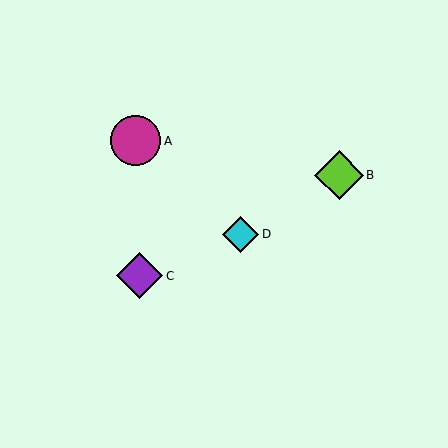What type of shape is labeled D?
Shape D is a cyan diamond.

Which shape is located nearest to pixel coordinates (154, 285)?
The purple diamond (labeled C) at (140, 276) is nearest to that location.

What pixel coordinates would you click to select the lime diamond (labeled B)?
Click at (339, 175) to select the lime diamond B.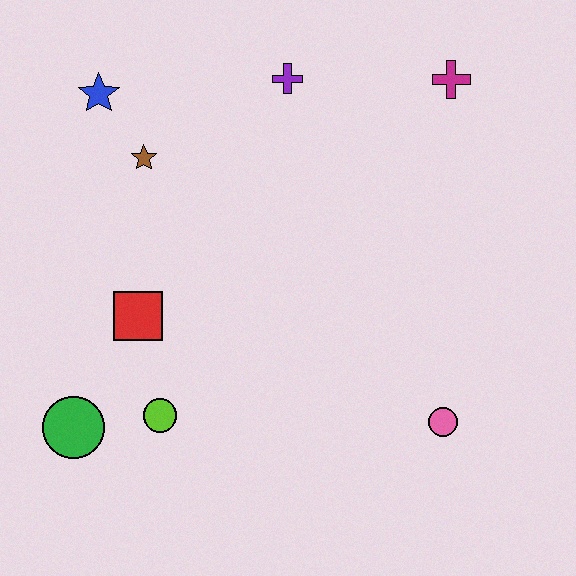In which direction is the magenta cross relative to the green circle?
The magenta cross is to the right of the green circle.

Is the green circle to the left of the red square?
Yes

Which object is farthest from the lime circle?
The magenta cross is farthest from the lime circle.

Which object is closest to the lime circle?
The green circle is closest to the lime circle.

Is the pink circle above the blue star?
No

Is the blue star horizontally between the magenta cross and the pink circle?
No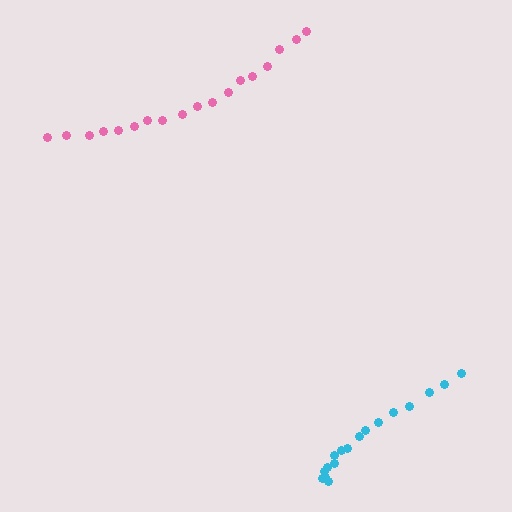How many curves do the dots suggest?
There are 2 distinct paths.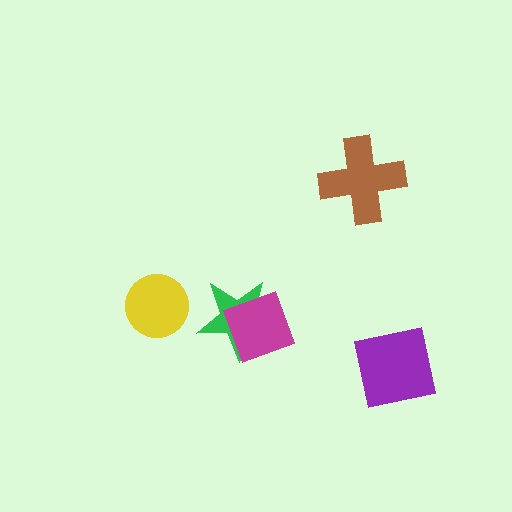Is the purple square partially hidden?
No, no other shape covers it.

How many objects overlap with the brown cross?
0 objects overlap with the brown cross.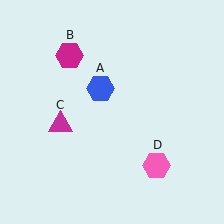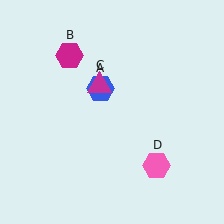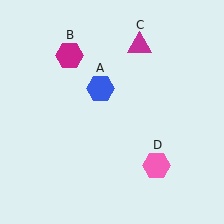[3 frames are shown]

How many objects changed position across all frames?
1 object changed position: magenta triangle (object C).